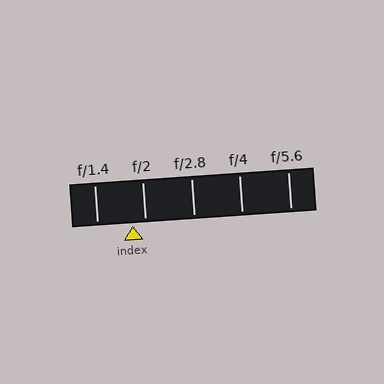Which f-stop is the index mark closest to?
The index mark is closest to f/2.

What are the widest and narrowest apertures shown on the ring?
The widest aperture shown is f/1.4 and the narrowest is f/5.6.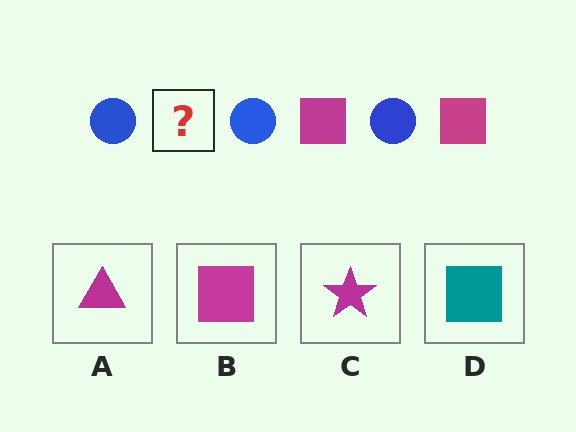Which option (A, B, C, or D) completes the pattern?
B.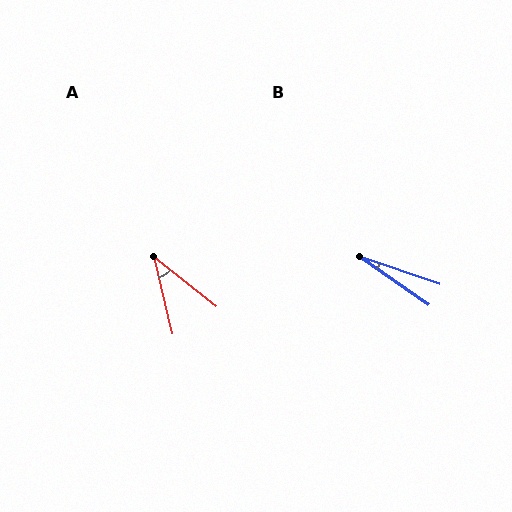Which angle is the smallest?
B, at approximately 16 degrees.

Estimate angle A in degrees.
Approximately 39 degrees.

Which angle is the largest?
A, at approximately 39 degrees.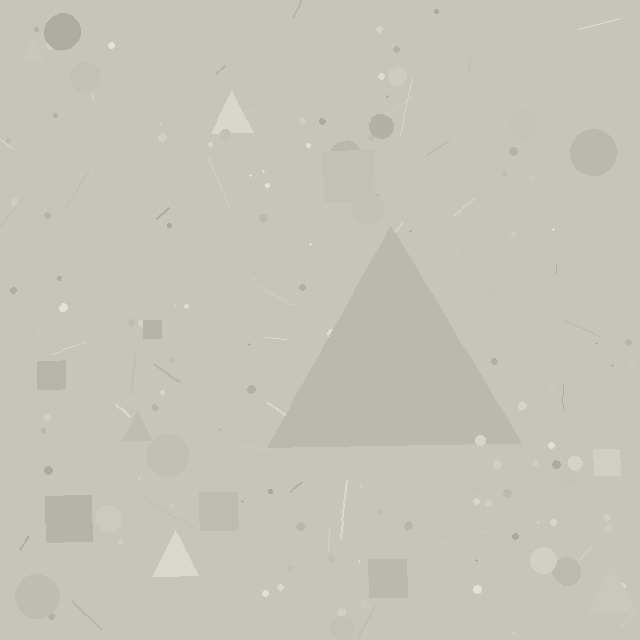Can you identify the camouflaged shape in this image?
The camouflaged shape is a triangle.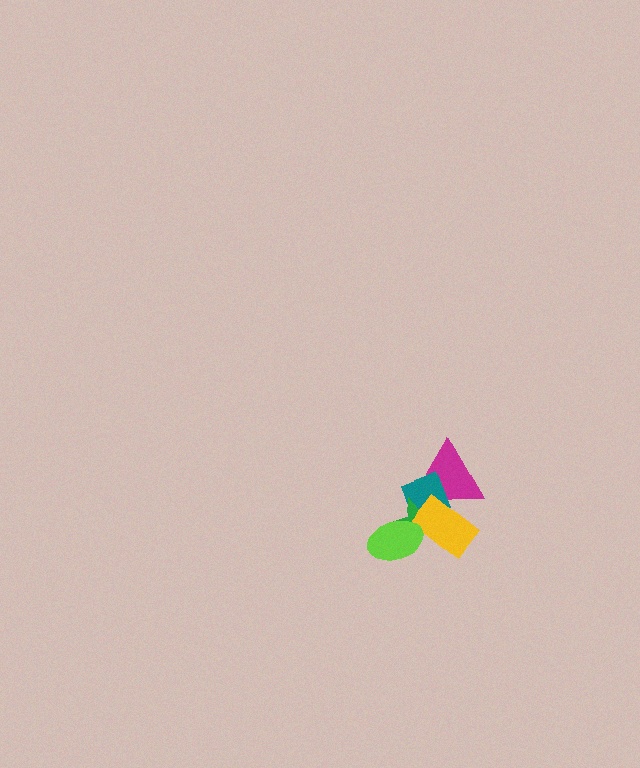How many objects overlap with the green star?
4 objects overlap with the green star.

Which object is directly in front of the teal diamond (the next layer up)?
The green star is directly in front of the teal diamond.